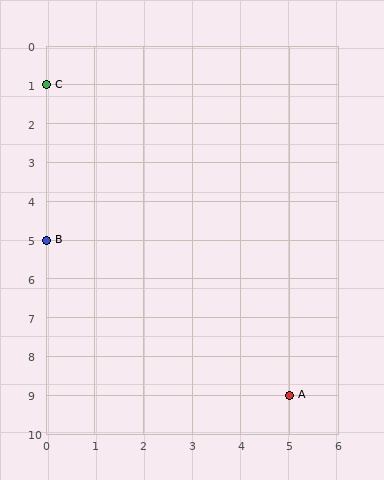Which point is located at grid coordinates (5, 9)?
Point A is at (5, 9).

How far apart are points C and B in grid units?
Points C and B are 4 rows apart.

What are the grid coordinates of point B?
Point B is at grid coordinates (0, 5).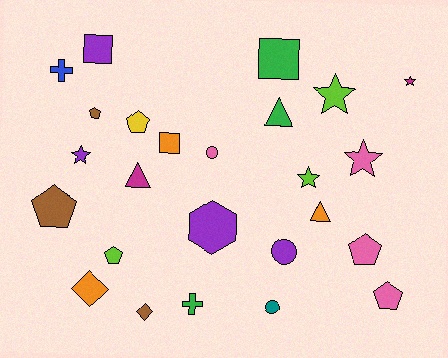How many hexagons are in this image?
There is 1 hexagon.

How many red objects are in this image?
There are no red objects.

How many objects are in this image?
There are 25 objects.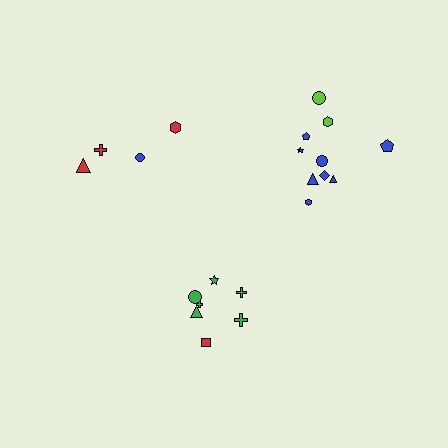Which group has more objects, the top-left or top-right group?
The top-right group.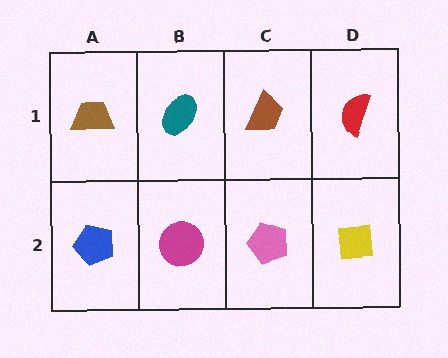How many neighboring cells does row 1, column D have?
2.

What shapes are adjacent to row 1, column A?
A blue pentagon (row 2, column A), a teal ellipse (row 1, column B).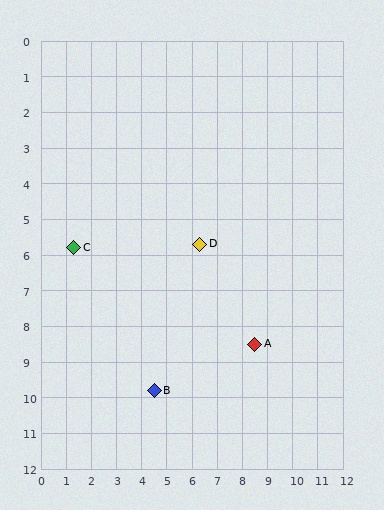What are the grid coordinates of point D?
Point D is at approximately (6.3, 5.7).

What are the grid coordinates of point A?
Point A is at approximately (8.5, 8.5).